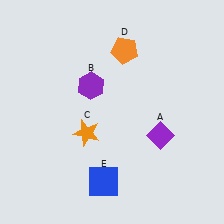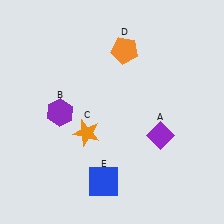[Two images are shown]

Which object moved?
The purple hexagon (B) moved left.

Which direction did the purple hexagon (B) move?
The purple hexagon (B) moved left.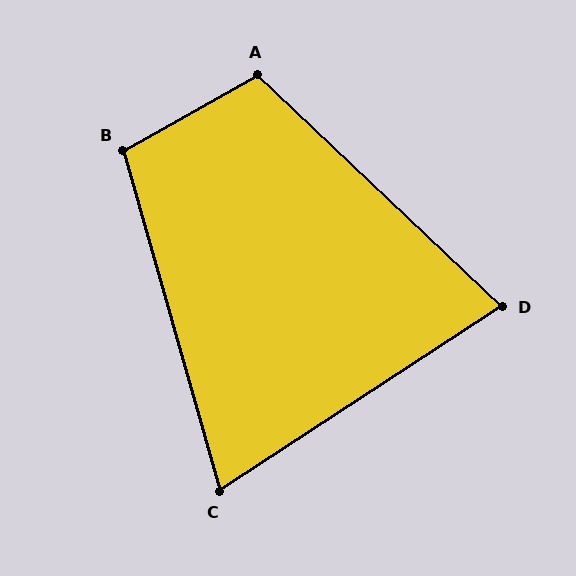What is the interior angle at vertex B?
Approximately 103 degrees (obtuse).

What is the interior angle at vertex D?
Approximately 77 degrees (acute).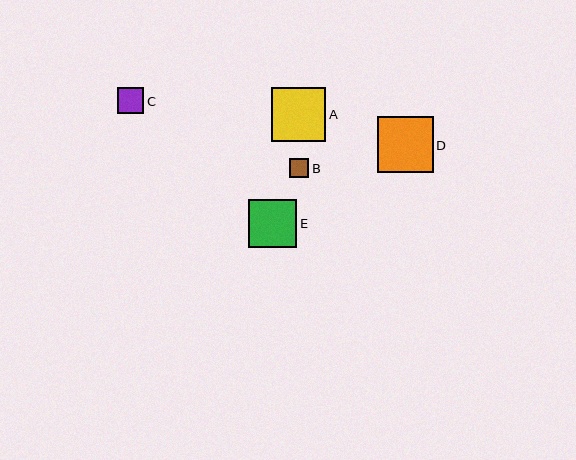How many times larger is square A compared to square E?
Square A is approximately 1.1 times the size of square E.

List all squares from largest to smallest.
From largest to smallest: D, A, E, C, B.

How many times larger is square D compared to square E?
Square D is approximately 1.2 times the size of square E.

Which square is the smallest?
Square B is the smallest with a size of approximately 19 pixels.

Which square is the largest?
Square D is the largest with a size of approximately 56 pixels.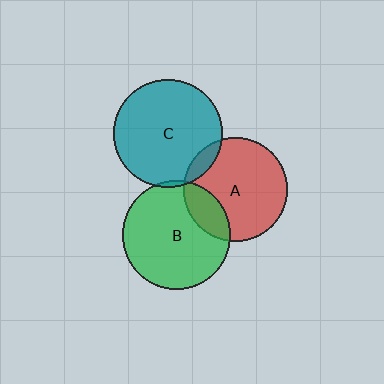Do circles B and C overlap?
Yes.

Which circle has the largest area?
Circle C (teal).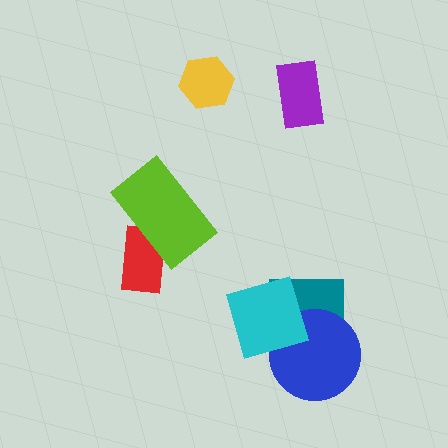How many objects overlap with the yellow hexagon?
0 objects overlap with the yellow hexagon.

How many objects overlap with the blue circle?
2 objects overlap with the blue circle.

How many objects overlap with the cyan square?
2 objects overlap with the cyan square.